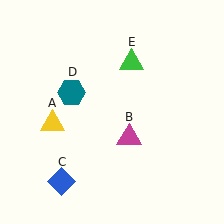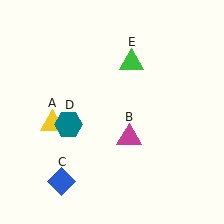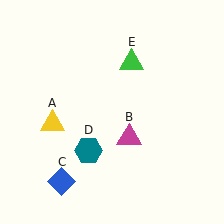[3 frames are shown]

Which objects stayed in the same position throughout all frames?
Yellow triangle (object A) and magenta triangle (object B) and blue diamond (object C) and green triangle (object E) remained stationary.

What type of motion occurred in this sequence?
The teal hexagon (object D) rotated counterclockwise around the center of the scene.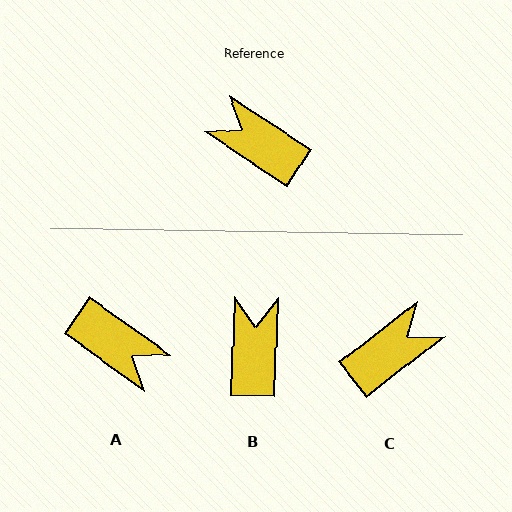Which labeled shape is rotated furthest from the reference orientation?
A, about 178 degrees away.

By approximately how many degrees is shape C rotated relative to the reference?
Approximately 109 degrees clockwise.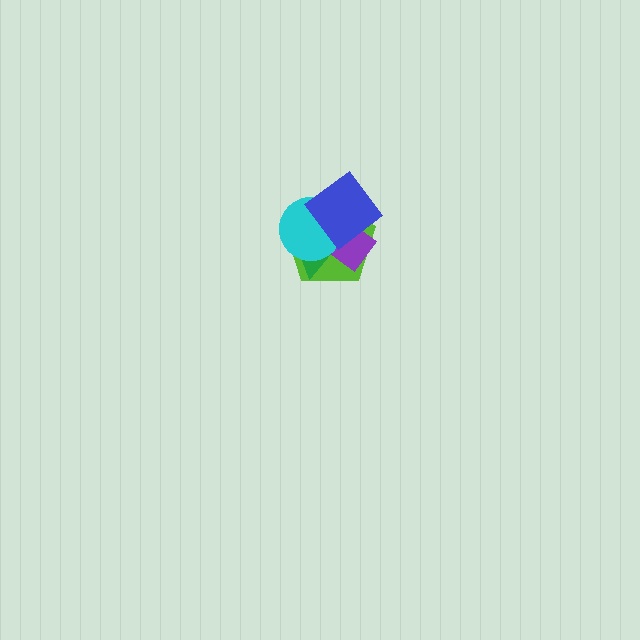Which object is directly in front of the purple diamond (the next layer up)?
The cyan circle is directly in front of the purple diamond.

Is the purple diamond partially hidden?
Yes, it is partially covered by another shape.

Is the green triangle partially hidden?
Yes, it is partially covered by another shape.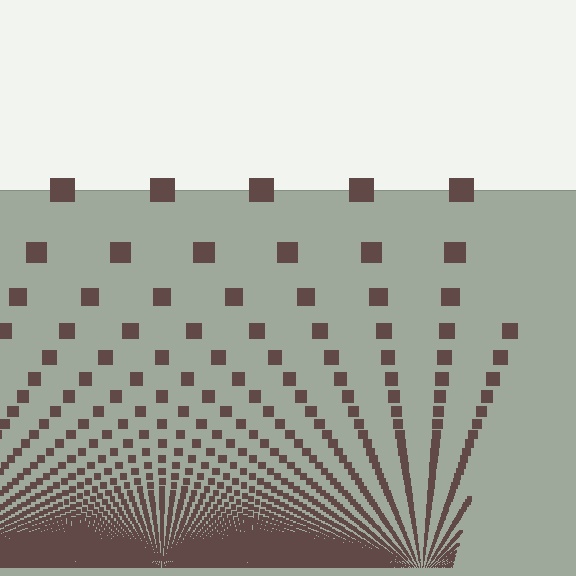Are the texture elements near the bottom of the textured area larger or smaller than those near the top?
Smaller. The gradient is inverted — elements near the bottom are smaller and denser.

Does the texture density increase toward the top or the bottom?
Density increases toward the bottom.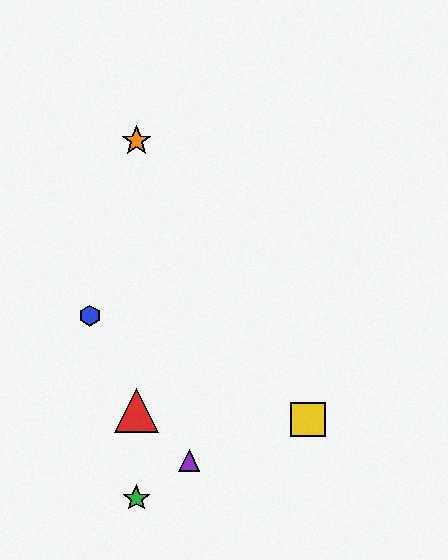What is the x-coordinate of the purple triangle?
The purple triangle is at x≈189.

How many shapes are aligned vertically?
3 shapes (the red triangle, the green star, the orange star) are aligned vertically.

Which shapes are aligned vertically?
The red triangle, the green star, the orange star are aligned vertically.